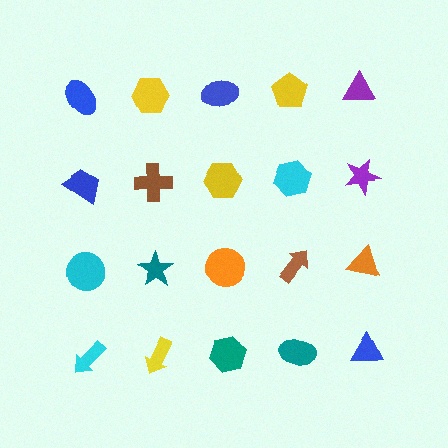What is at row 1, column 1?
A blue ellipse.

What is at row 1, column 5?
A purple triangle.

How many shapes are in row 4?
5 shapes.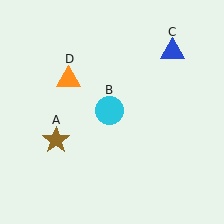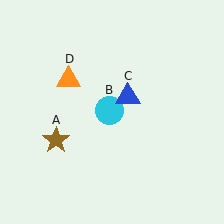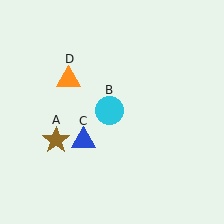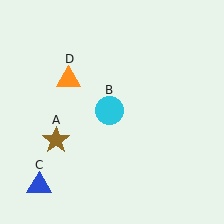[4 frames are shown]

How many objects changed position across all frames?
1 object changed position: blue triangle (object C).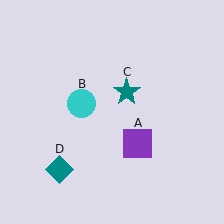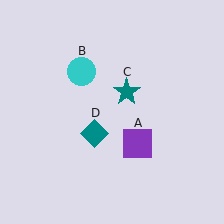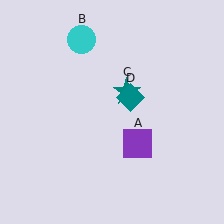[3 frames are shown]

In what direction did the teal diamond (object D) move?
The teal diamond (object D) moved up and to the right.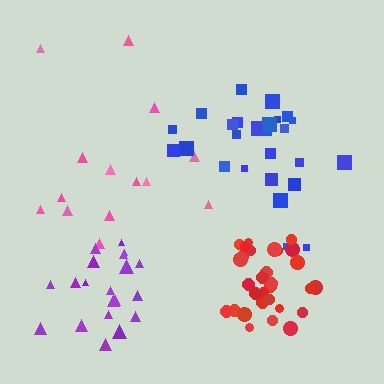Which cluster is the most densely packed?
Red.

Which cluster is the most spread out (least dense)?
Pink.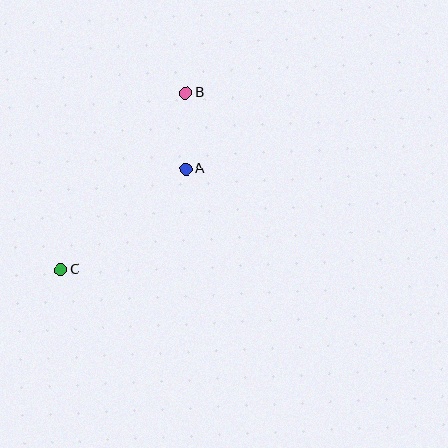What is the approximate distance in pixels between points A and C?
The distance between A and C is approximately 161 pixels.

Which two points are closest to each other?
Points A and B are closest to each other.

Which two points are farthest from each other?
Points B and C are farthest from each other.